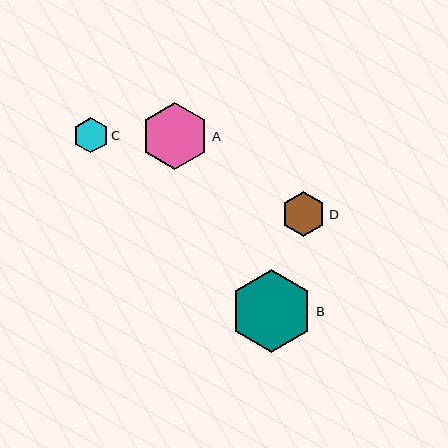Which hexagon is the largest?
Hexagon B is the largest with a size of approximately 83 pixels.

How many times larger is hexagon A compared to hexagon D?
Hexagon A is approximately 1.5 times the size of hexagon D.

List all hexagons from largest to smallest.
From largest to smallest: B, A, D, C.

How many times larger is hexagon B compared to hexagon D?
Hexagon B is approximately 1.9 times the size of hexagon D.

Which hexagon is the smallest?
Hexagon C is the smallest with a size of approximately 35 pixels.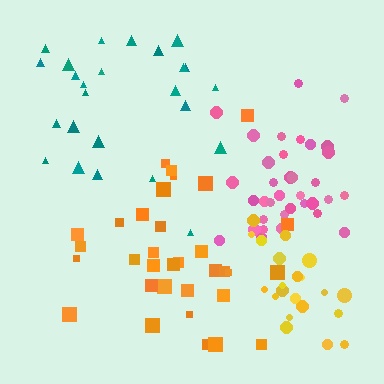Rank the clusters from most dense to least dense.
pink, yellow, orange, teal.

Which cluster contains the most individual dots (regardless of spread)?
Pink (35).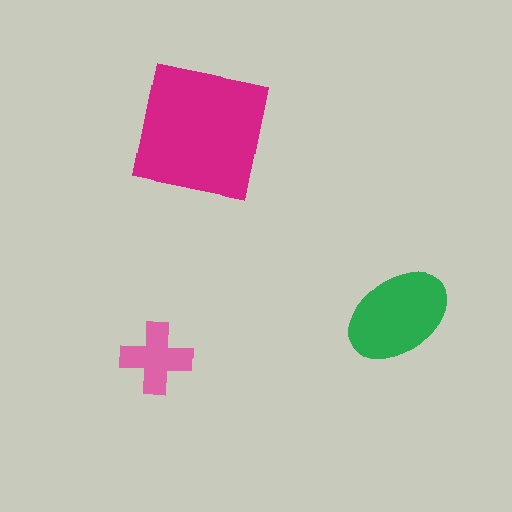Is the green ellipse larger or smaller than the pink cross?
Larger.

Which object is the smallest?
The pink cross.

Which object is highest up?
The magenta square is topmost.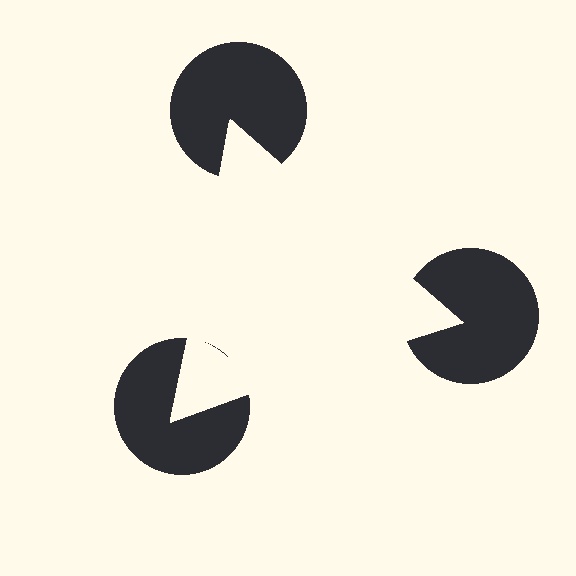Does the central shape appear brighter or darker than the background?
It typically appears slightly brighter than the background, even though no actual brightness change is drawn.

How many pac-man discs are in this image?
There are 3 — one at each vertex of the illusory triangle.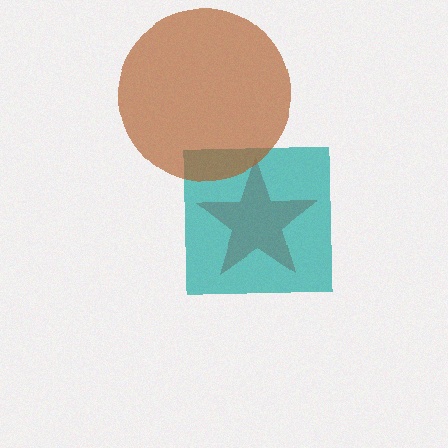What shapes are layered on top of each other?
The layered shapes are: a red star, a teal square, a brown circle.